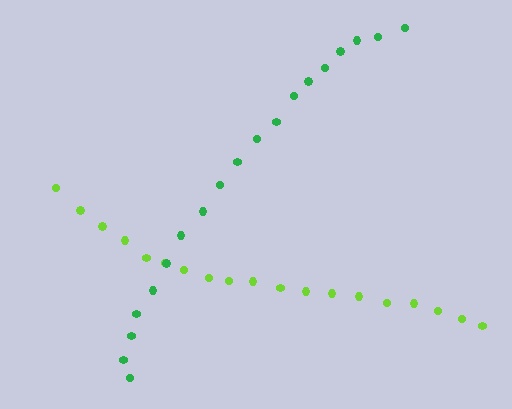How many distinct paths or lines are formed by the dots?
There are 2 distinct paths.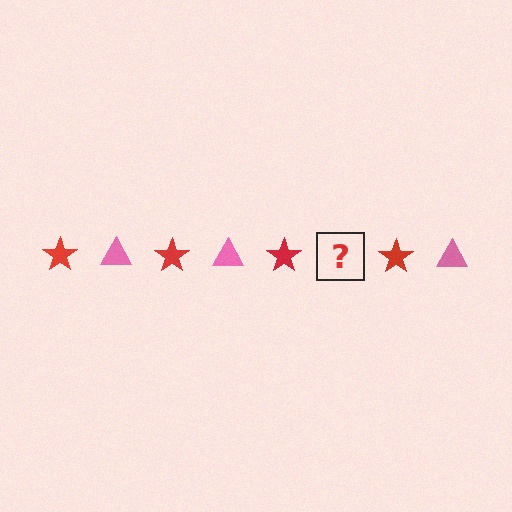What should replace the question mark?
The question mark should be replaced with a pink triangle.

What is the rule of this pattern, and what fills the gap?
The rule is that the pattern alternates between red star and pink triangle. The gap should be filled with a pink triangle.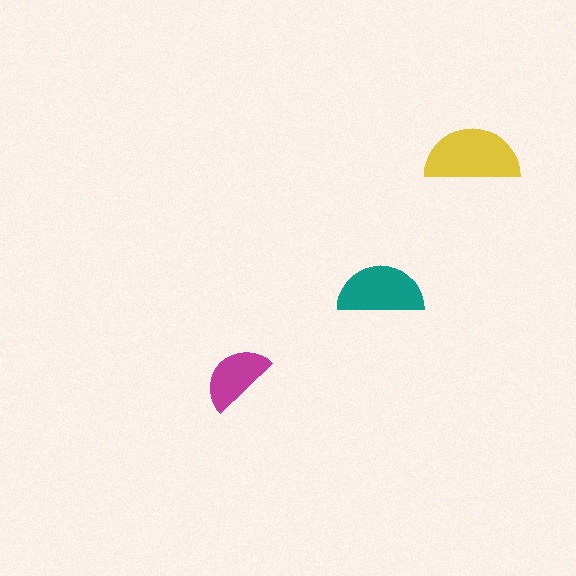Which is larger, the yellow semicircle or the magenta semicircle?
The yellow one.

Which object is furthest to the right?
The yellow semicircle is rightmost.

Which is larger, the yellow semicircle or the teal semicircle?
The yellow one.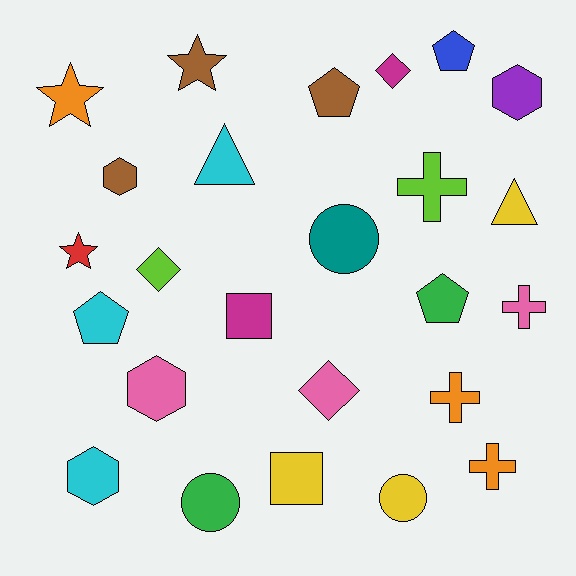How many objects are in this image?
There are 25 objects.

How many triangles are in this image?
There are 2 triangles.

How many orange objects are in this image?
There are 3 orange objects.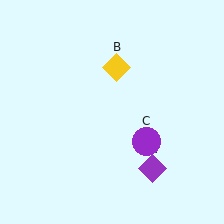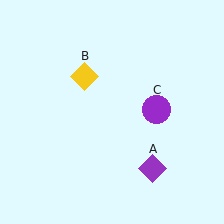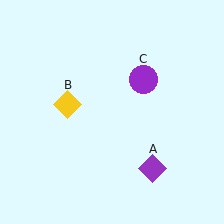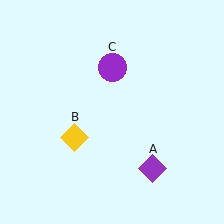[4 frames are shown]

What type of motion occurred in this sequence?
The yellow diamond (object B), purple circle (object C) rotated counterclockwise around the center of the scene.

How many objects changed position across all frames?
2 objects changed position: yellow diamond (object B), purple circle (object C).